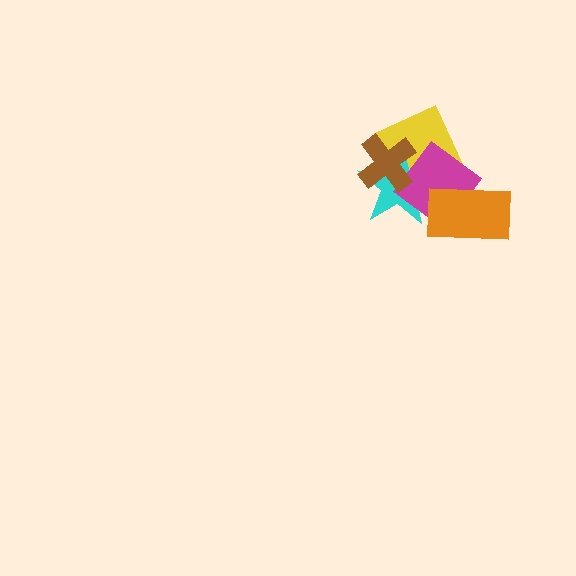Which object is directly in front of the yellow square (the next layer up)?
The cyan star is directly in front of the yellow square.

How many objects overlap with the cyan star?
3 objects overlap with the cyan star.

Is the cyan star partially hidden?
Yes, it is partially covered by another shape.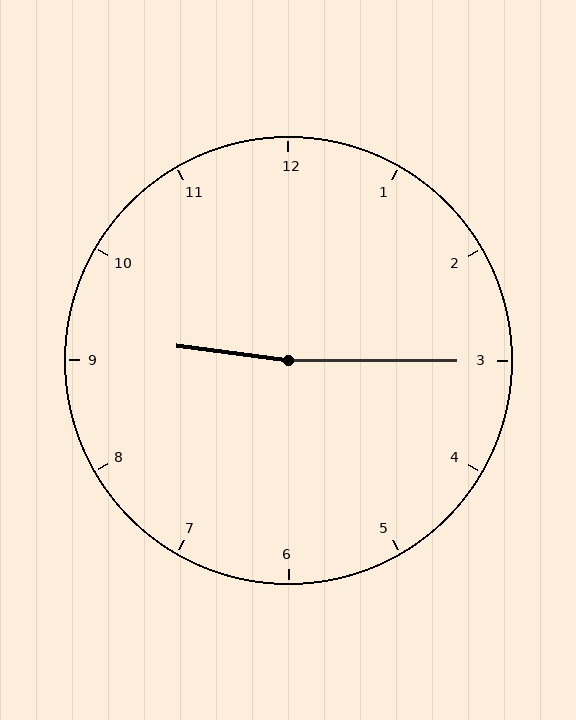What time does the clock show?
9:15.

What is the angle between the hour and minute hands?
Approximately 172 degrees.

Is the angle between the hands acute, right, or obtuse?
It is obtuse.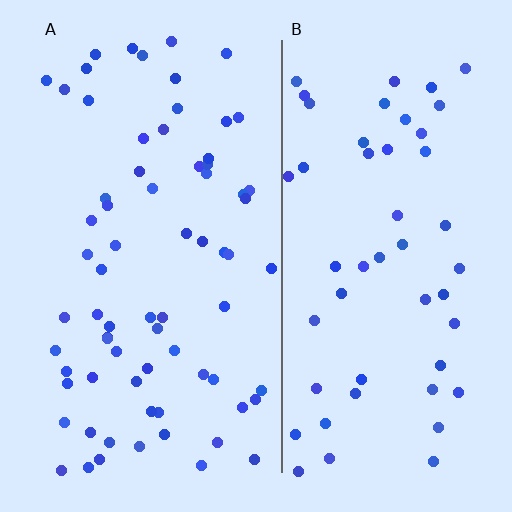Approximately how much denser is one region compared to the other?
Approximately 1.4× — region A over region B.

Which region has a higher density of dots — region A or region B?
A (the left).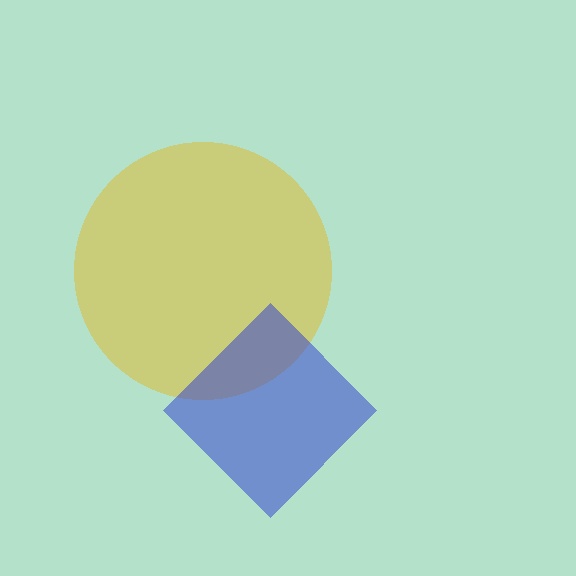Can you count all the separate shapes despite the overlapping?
Yes, there are 2 separate shapes.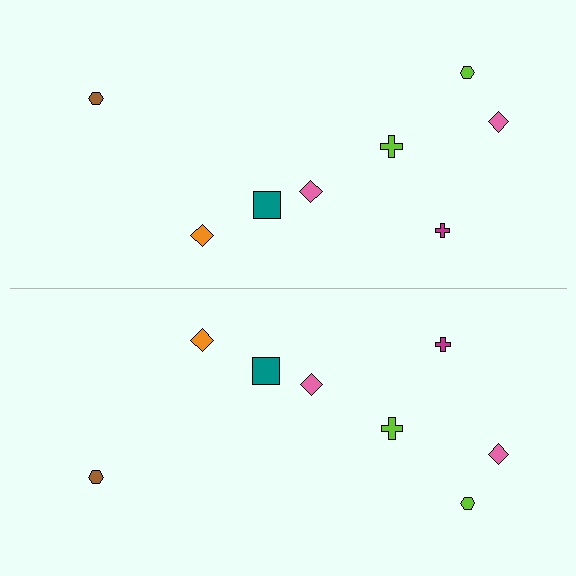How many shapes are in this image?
There are 16 shapes in this image.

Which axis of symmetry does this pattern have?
The pattern has a horizontal axis of symmetry running through the center of the image.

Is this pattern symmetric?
Yes, this pattern has bilateral (reflection) symmetry.